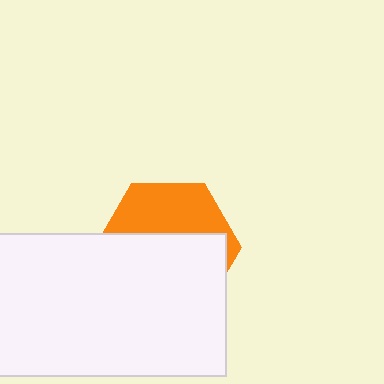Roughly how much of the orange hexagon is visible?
A small part of it is visible (roughly 39%).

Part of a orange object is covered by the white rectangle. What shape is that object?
It is a hexagon.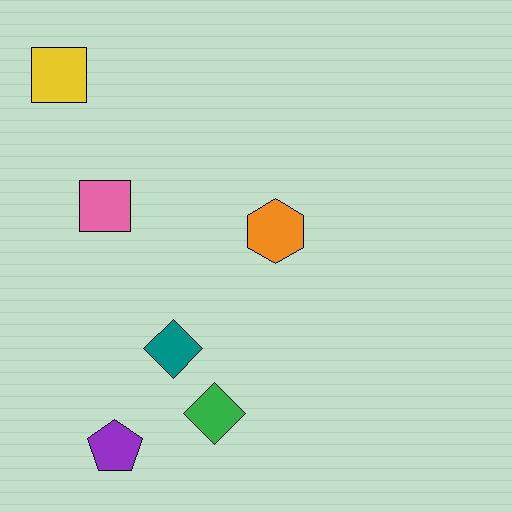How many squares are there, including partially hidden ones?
There are 2 squares.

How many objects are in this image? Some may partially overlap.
There are 6 objects.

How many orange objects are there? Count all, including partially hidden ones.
There is 1 orange object.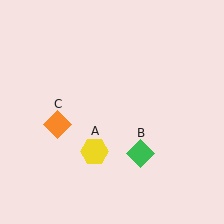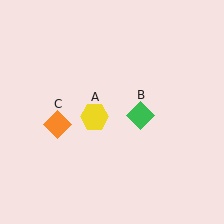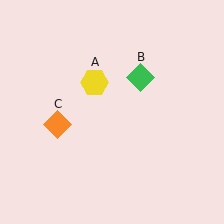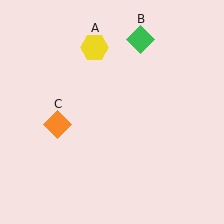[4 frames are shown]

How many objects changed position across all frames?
2 objects changed position: yellow hexagon (object A), green diamond (object B).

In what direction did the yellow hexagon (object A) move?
The yellow hexagon (object A) moved up.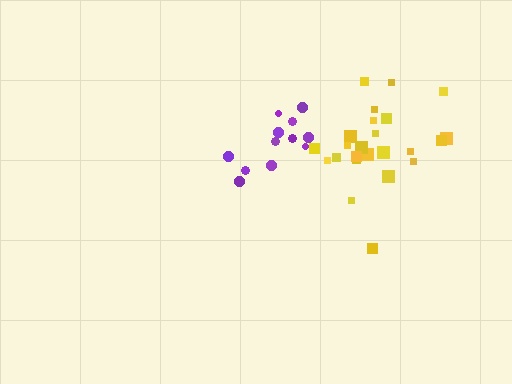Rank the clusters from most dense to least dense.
yellow, purple.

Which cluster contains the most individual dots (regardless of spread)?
Yellow (25).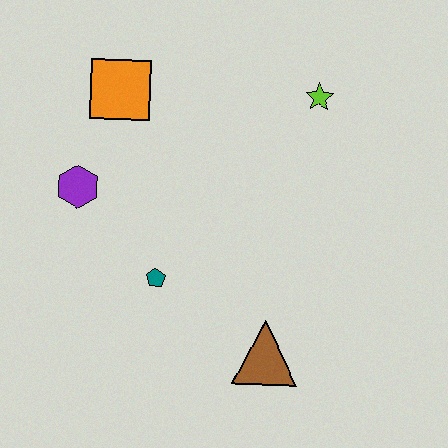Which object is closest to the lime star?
The orange square is closest to the lime star.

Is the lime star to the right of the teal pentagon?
Yes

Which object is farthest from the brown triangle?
The orange square is farthest from the brown triangle.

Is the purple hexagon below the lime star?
Yes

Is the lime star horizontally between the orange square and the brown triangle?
No